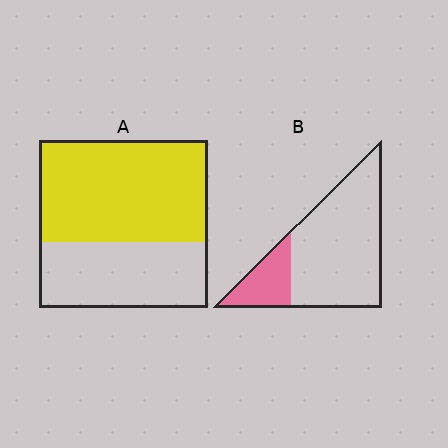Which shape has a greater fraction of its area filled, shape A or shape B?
Shape A.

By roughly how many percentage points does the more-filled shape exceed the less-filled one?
By roughly 40 percentage points (A over B).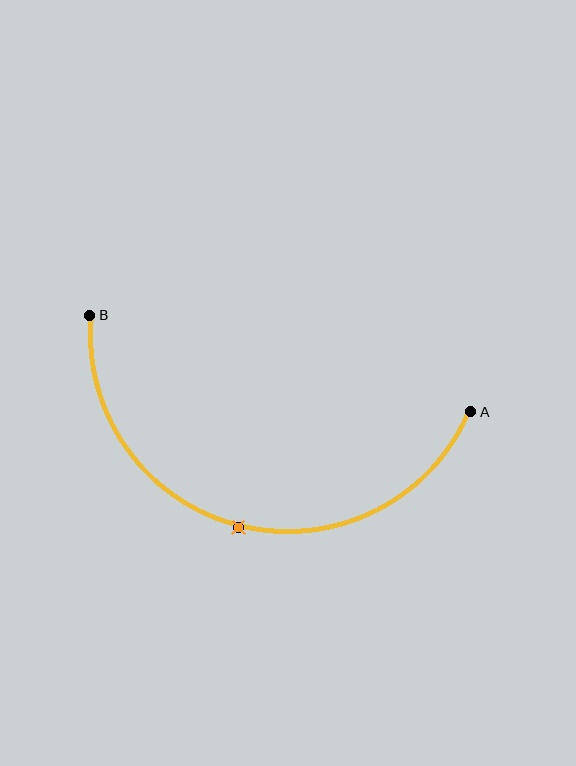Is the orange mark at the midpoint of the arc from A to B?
Yes. The orange mark lies on the arc at equal arc-length from both A and B — it is the arc midpoint.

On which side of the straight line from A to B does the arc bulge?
The arc bulges below the straight line connecting A and B.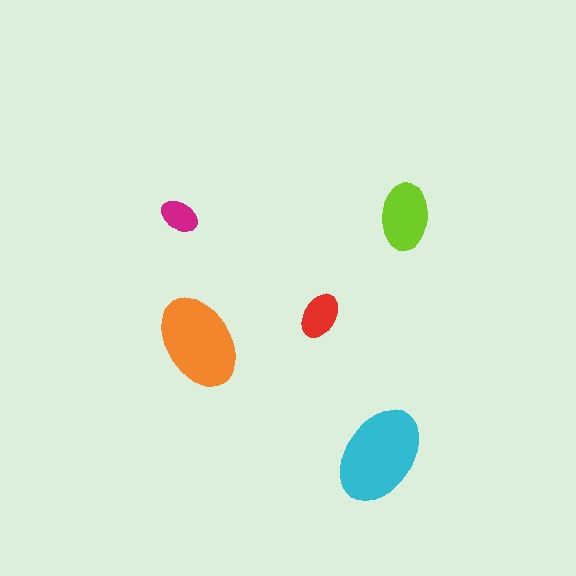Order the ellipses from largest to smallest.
the cyan one, the orange one, the lime one, the red one, the magenta one.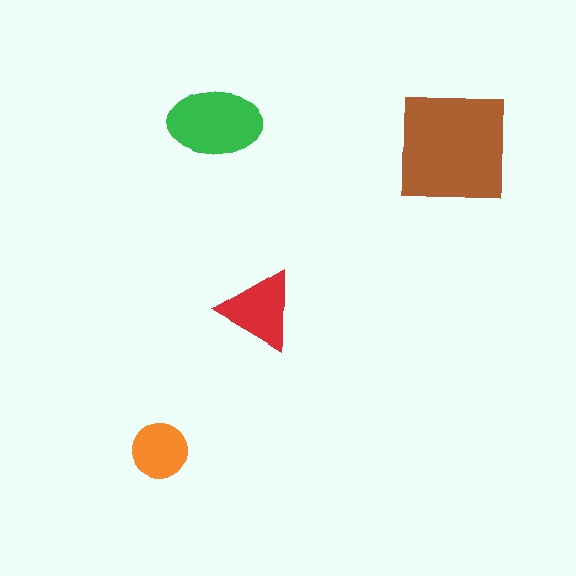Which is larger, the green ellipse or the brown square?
The brown square.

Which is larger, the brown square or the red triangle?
The brown square.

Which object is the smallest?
The orange circle.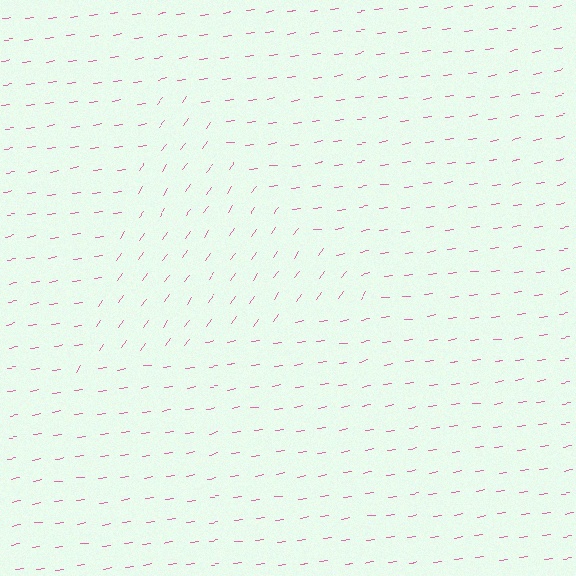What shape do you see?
I see a triangle.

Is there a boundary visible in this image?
Yes, there is a texture boundary formed by a change in line orientation.